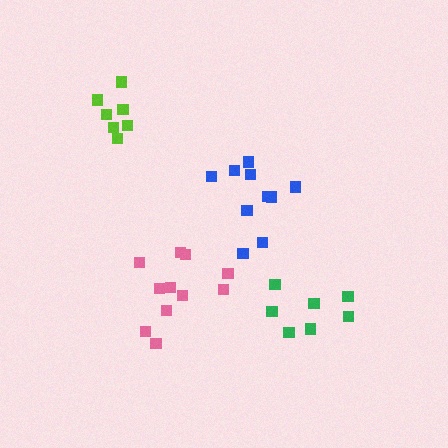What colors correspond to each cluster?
The clusters are colored: blue, pink, lime, green.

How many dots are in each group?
Group 1: 10 dots, Group 2: 11 dots, Group 3: 7 dots, Group 4: 7 dots (35 total).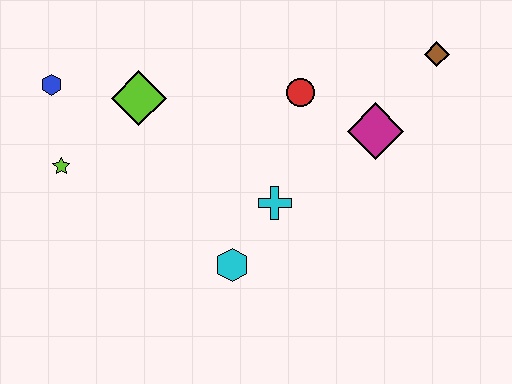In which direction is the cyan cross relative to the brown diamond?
The cyan cross is to the left of the brown diamond.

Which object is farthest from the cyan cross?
The blue hexagon is farthest from the cyan cross.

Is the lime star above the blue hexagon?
No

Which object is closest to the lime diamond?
The blue hexagon is closest to the lime diamond.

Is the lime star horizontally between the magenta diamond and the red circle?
No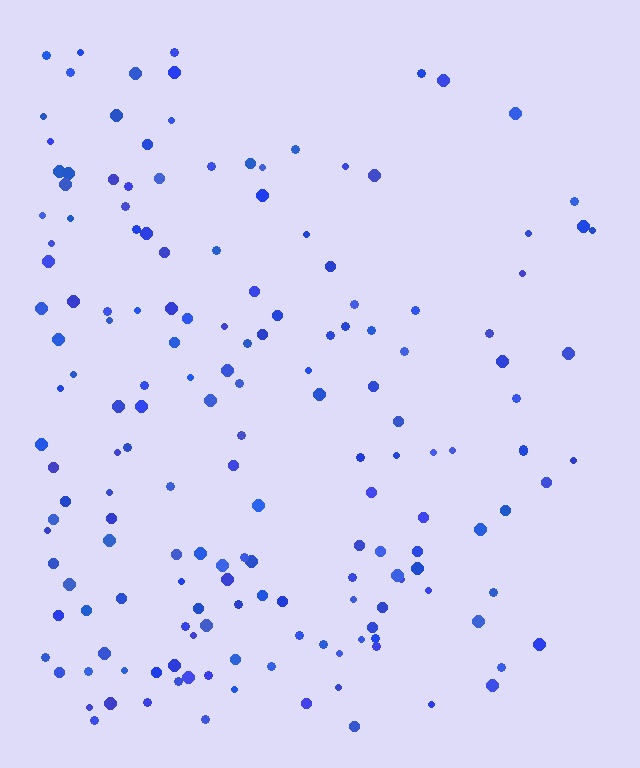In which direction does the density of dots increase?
From right to left, with the left side densest.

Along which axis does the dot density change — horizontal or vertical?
Horizontal.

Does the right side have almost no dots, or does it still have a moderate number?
Still a moderate number, just noticeably fewer than the left.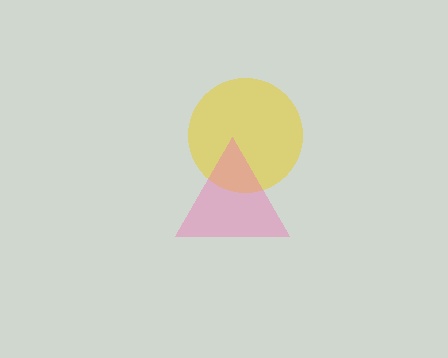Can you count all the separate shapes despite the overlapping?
Yes, there are 2 separate shapes.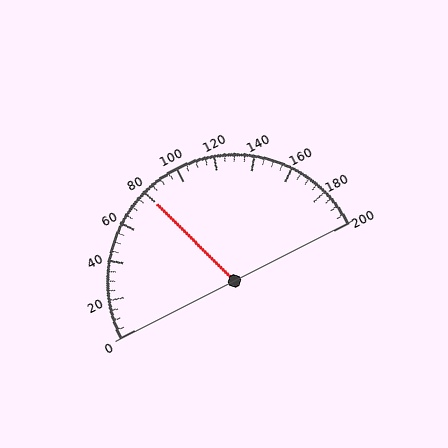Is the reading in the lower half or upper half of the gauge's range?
The reading is in the lower half of the range (0 to 200).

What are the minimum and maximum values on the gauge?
The gauge ranges from 0 to 200.